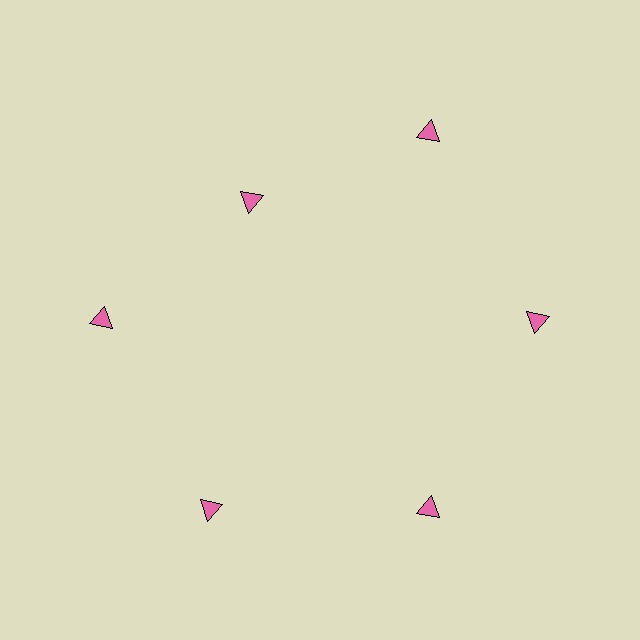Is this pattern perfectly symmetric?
No. The 6 pink triangles are arranged in a ring, but one element near the 11 o'clock position is pulled inward toward the center, breaking the 6-fold rotational symmetry.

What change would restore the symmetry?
The symmetry would be restored by moving it outward, back onto the ring so that all 6 triangles sit at equal angles and equal distance from the center.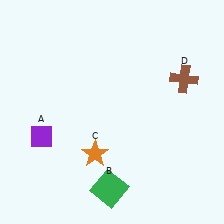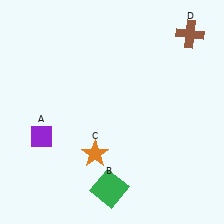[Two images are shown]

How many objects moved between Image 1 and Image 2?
1 object moved between the two images.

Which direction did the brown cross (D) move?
The brown cross (D) moved up.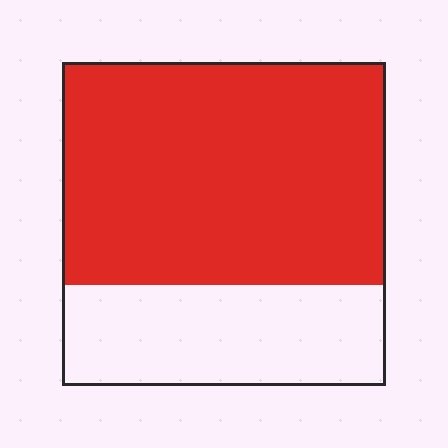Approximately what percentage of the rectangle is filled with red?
Approximately 70%.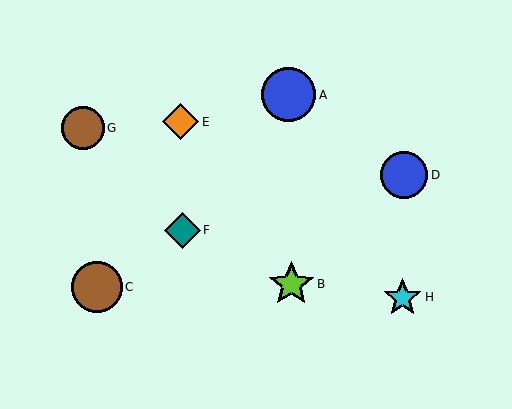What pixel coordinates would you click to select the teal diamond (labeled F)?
Click at (182, 230) to select the teal diamond F.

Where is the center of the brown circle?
The center of the brown circle is at (83, 128).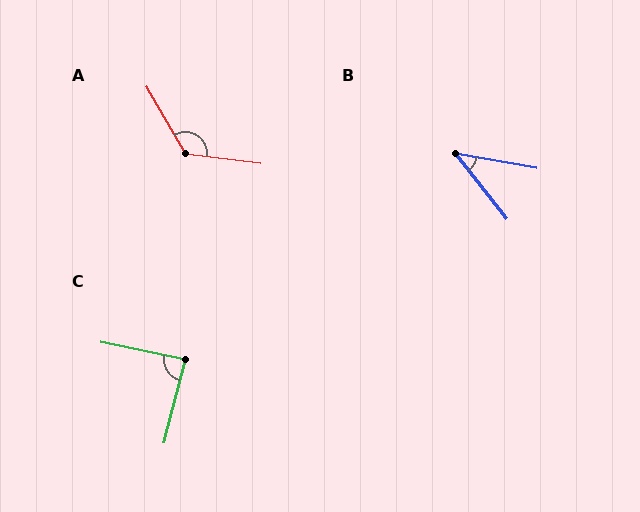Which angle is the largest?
A, at approximately 127 degrees.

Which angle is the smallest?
B, at approximately 42 degrees.